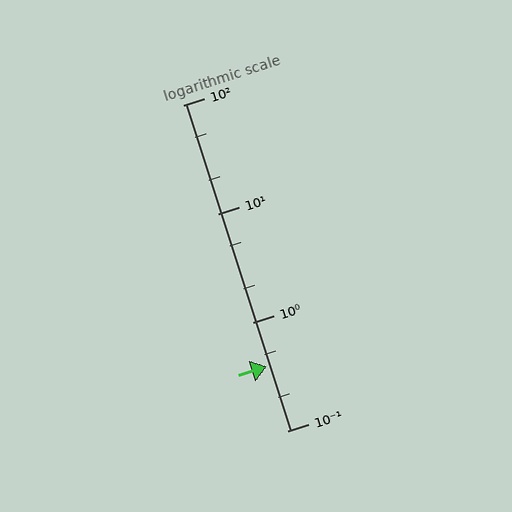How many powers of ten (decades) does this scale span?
The scale spans 3 decades, from 0.1 to 100.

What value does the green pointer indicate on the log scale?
The pointer indicates approximately 0.39.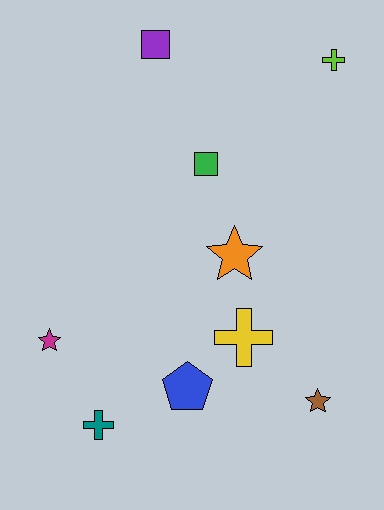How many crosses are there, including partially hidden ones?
There are 3 crosses.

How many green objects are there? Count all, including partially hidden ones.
There is 1 green object.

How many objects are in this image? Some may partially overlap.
There are 9 objects.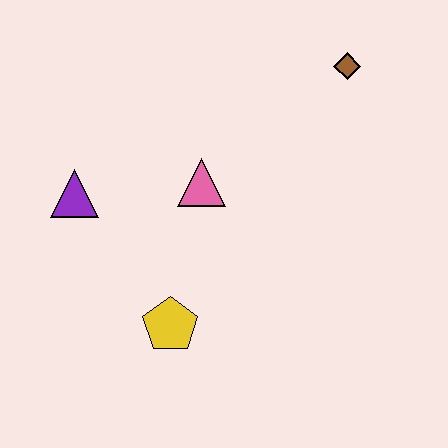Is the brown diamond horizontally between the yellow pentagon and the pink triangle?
No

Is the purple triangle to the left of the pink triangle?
Yes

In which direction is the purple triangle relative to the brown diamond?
The purple triangle is to the left of the brown diamond.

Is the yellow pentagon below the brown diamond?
Yes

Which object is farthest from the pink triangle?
The brown diamond is farthest from the pink triangle.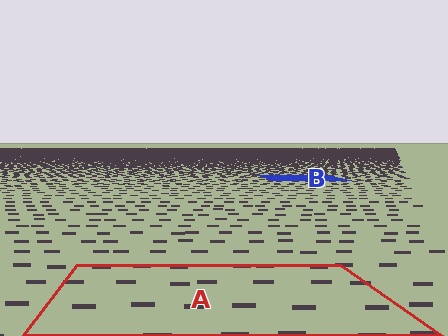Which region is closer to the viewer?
Region A is closer. The texture elements there are larger and more spread out.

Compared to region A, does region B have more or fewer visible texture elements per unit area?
Region B has more texture elements per unit area — they are packed more densely because it is farther away.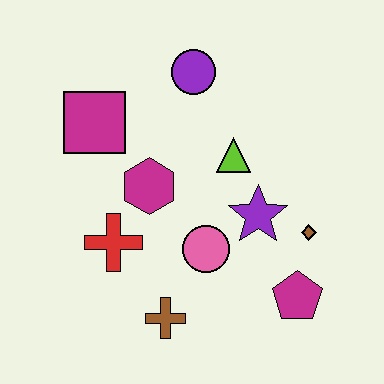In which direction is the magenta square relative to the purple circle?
The magenta square is to the left of the purple circle.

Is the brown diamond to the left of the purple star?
No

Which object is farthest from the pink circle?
The purple circle is farthest from the pink circle.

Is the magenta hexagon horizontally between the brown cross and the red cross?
Yes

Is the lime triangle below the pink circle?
No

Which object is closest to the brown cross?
The pink circle is closest to the brown cross.